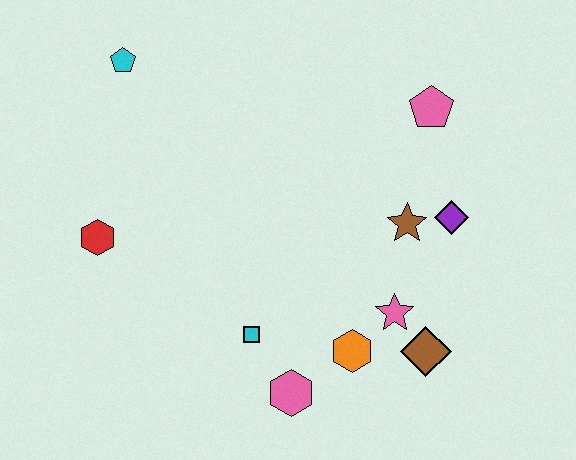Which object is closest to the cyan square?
The pink hexagon is closest to the cyan square.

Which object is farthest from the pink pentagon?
The red hexagon is farthest from the pink pentagon.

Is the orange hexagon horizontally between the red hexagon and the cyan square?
No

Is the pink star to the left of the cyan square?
No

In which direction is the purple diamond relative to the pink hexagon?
The purple diamond is above the pink hexagon.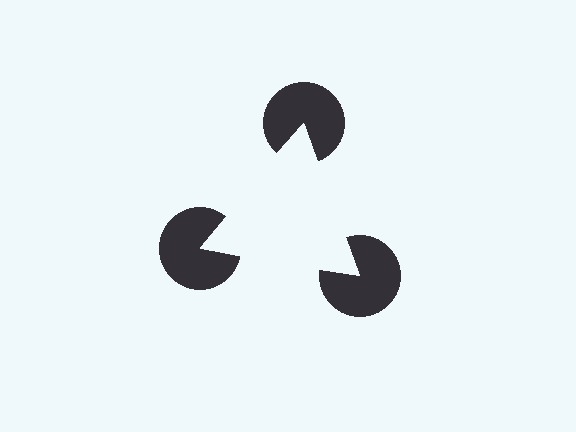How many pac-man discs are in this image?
There are 3 — one at each vertex of the illusory triangle.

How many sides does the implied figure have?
3 sides.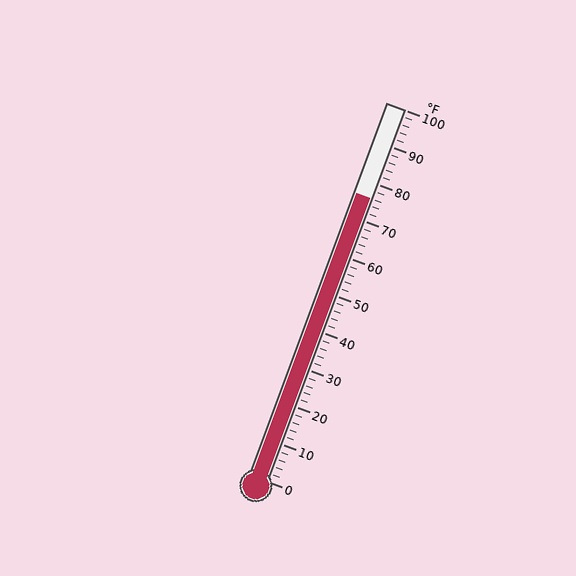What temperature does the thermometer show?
The thermometer shows approximately 76°F.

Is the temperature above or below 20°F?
The temperature is above 20°F.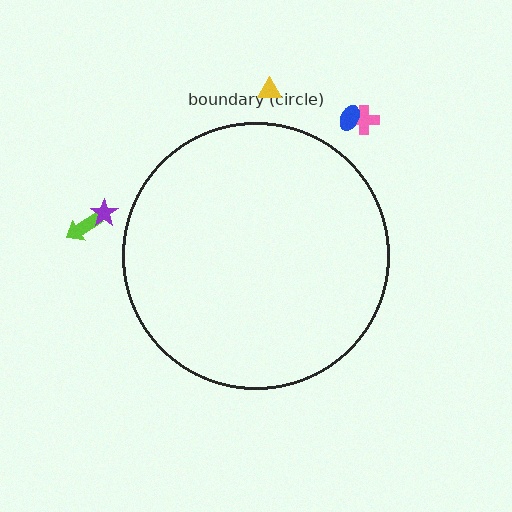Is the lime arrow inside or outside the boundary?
Outside.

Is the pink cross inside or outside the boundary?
Outside.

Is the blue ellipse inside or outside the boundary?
Outside.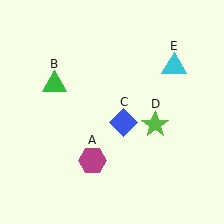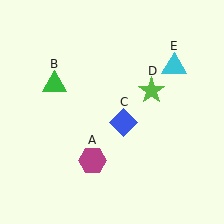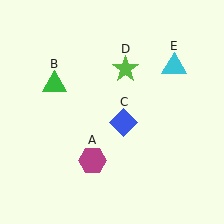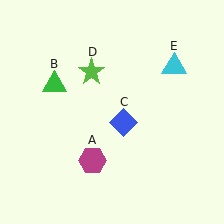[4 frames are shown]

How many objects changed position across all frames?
1 object changed position: lime star (object D).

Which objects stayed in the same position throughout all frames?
Magenta hexagon (object A) and green triangle (object B) and blue diamond (object C) and cyan triangle (object E) remained stationary.